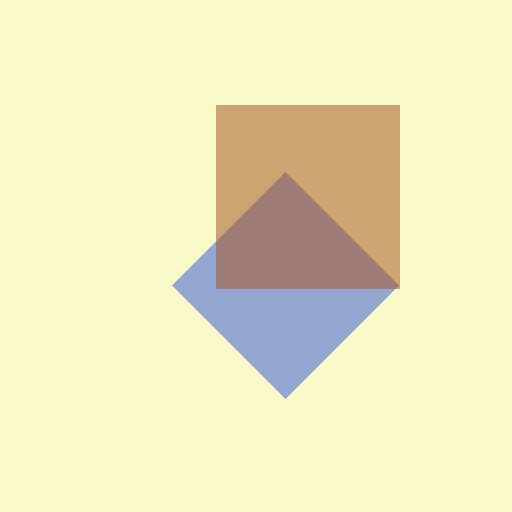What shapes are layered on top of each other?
The layered shapes are: a blue diamond, a brown square.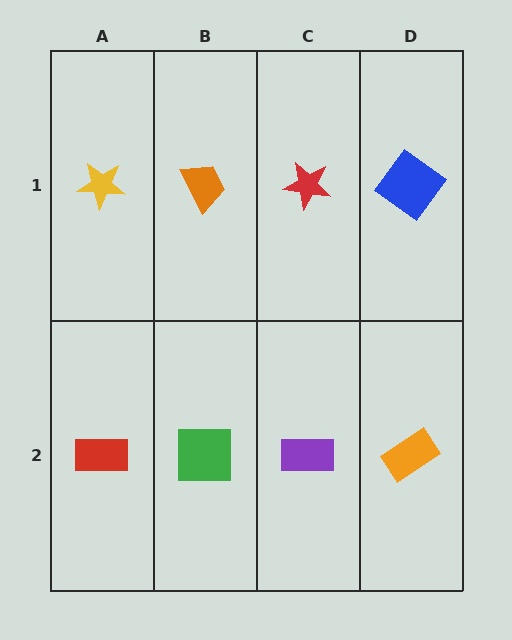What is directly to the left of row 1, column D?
A red star.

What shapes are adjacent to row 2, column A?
A yellow star (row 1, column A), a green square (row 2, column B).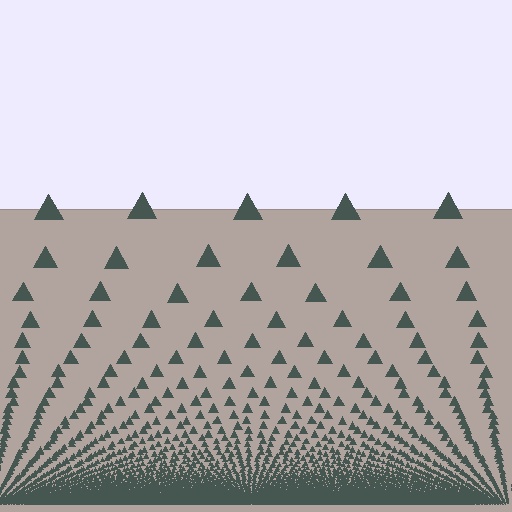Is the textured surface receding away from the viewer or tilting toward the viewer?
The surface appears to tilt toward the viewer. Texture elements get larger and sparser toward the top.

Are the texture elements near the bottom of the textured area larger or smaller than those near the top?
Smaller. The gradient is inverted — elements near the bottom are smaller and denser.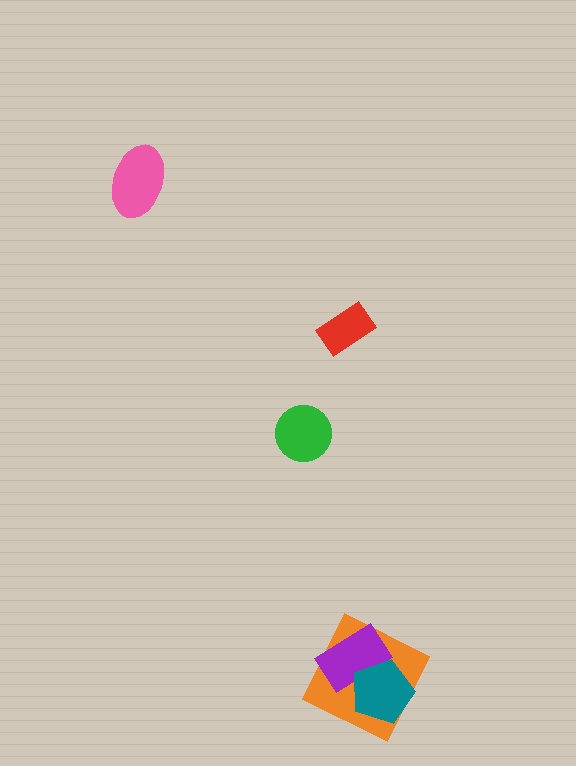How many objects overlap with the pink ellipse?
0 objects overlap with the pink ellipse.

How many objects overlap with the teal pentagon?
2 objects overlap with the teal pentagon.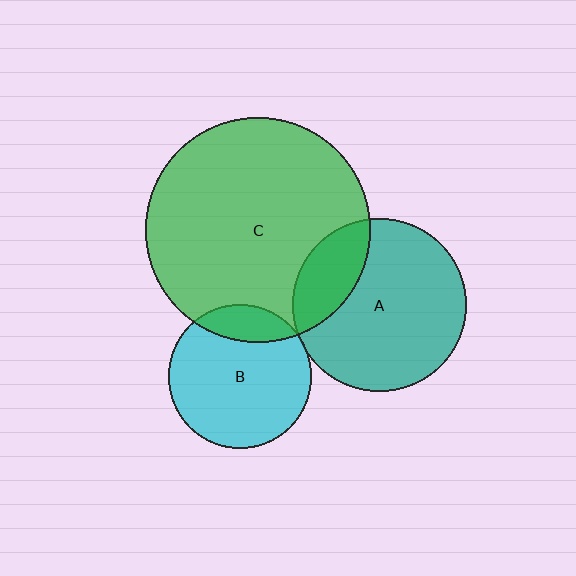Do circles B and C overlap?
Yes.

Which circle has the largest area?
Circle C (green).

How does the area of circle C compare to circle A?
Approximately 1.7 times.